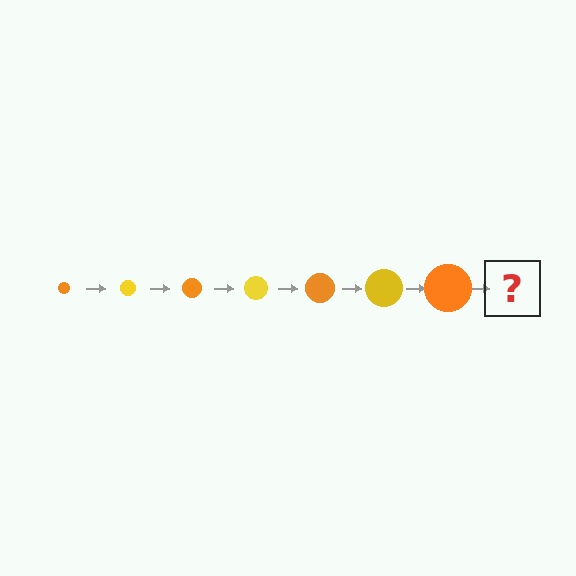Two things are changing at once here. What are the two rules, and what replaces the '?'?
The two rules are that the circle grows larger each step and the color cycles through orange and yellow. The '?' should be a yellow circle, larger than the previous one.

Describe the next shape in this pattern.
It should be a yellow circle, larger than the previous one.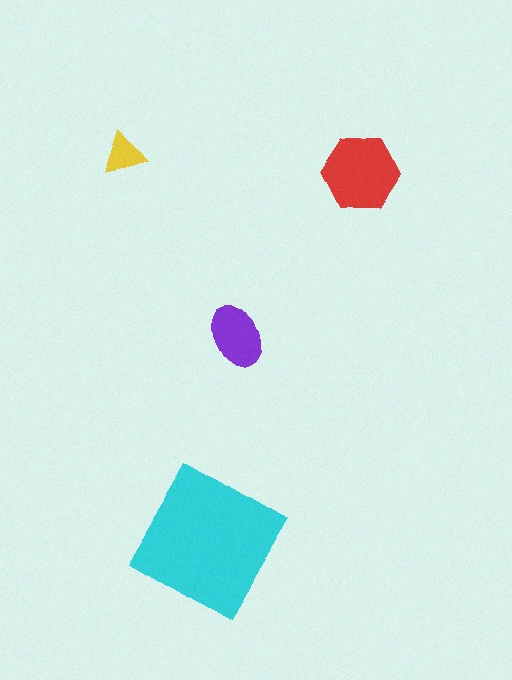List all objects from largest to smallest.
The cyan diamond, the red hexagon, the purple ellipse, the yellow triangle.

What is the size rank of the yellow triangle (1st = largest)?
4th.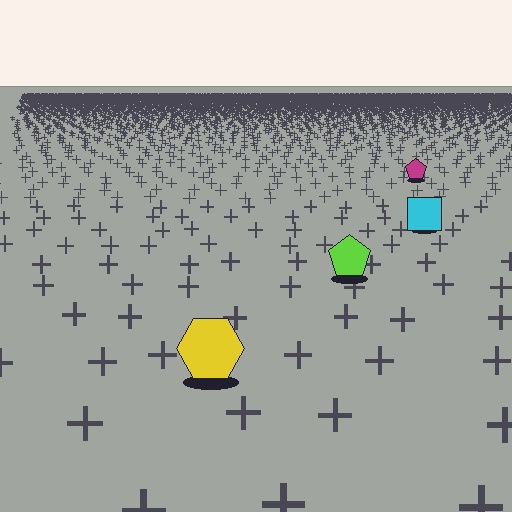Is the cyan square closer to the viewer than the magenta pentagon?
Yes. The cyan square is closer — you can tell from the texture gradient: the ground texture is coarser near it.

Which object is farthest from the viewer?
The magenta pentagon is farthest from the viewer. It appears smaller and the ground texture around it is denser.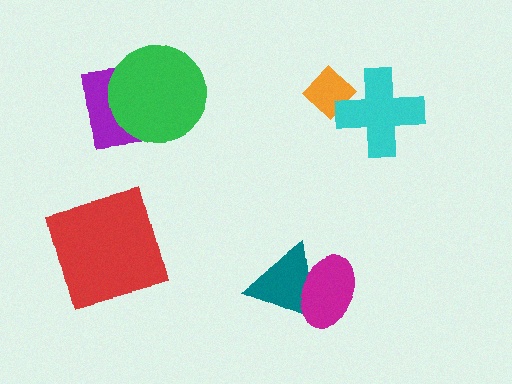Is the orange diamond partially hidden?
Yes, it is partially covered by another shape.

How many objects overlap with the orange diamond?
1 object overlaps with the orange diamond.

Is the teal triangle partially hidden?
Yes, it is partially covered by another shape.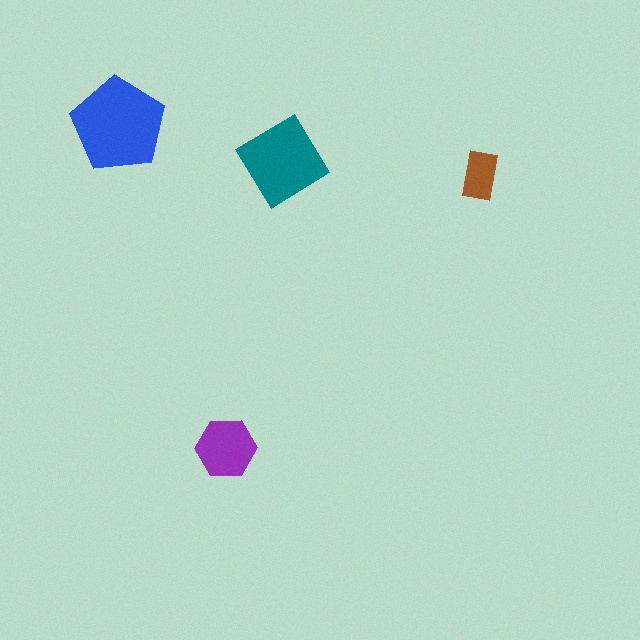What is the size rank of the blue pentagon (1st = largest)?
1st.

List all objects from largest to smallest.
The blue pentagon, the teal diamond, the purple hexagon, the brown rectangle.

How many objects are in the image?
There are 4 objects in the image.